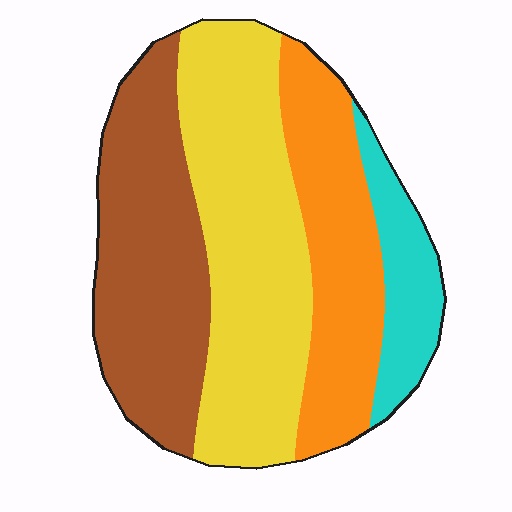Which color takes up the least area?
Cyan, at roughly 10%.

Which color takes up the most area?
Yellow, at roughly 35%.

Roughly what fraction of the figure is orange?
Orange takes up about one quarter (1/4) of the figure.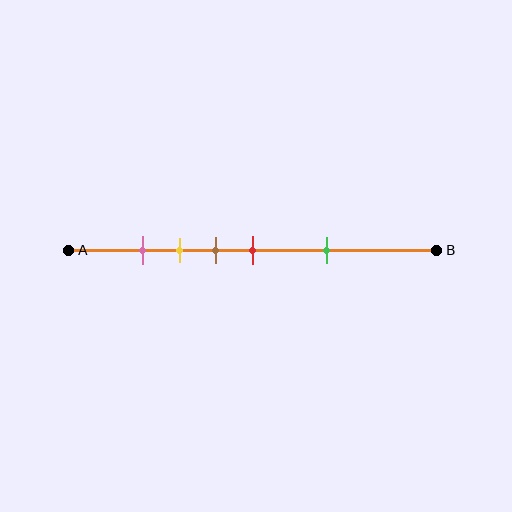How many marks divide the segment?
There are 5 marks dividing the segment.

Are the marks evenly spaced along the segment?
No, the marks are not evenly spaced.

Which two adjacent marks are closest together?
The pink and yellow marks are the closest adjacent pair.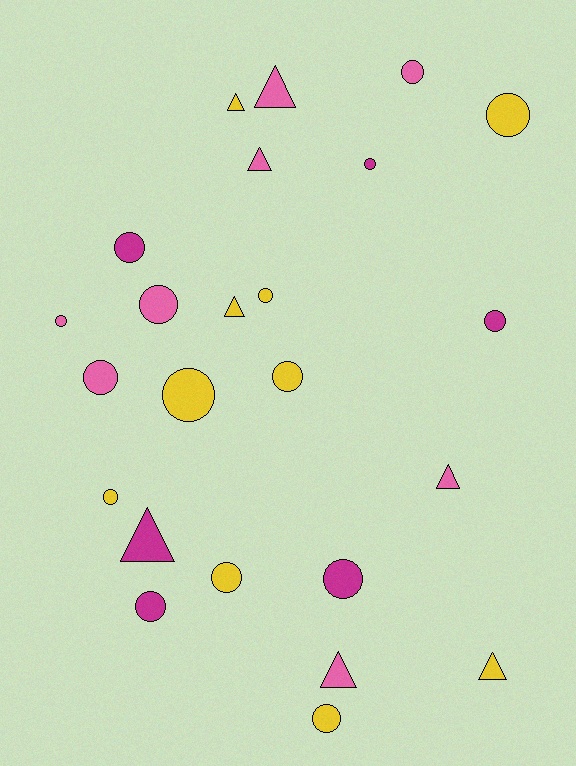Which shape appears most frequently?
Circle, with 16 objects.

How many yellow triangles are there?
There are 3 yellow triangles.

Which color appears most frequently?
Yellow, with 10 objects.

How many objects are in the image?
There are 24 objects.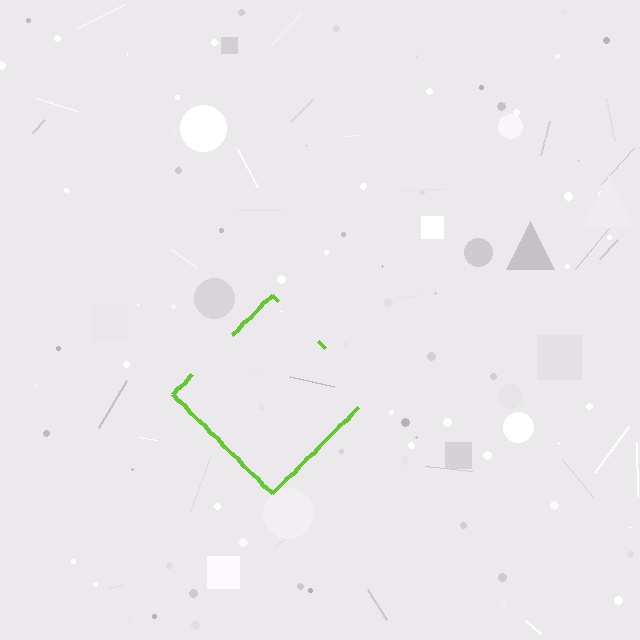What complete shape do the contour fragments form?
The contour fragments form a diamond.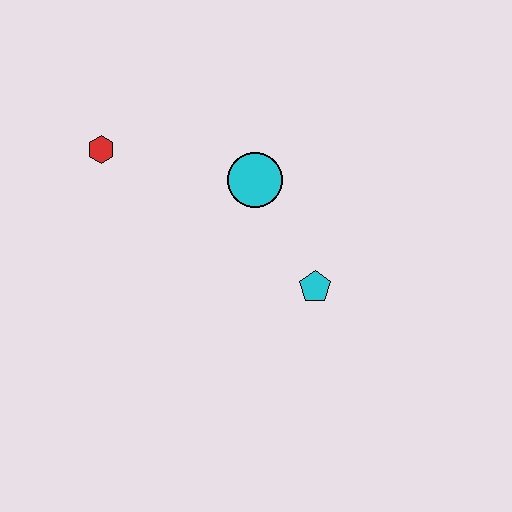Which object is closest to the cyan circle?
The cyan pentagon is closest to the cyan circle.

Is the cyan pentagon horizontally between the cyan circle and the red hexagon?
No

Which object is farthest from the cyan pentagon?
The red hexagon is farthest from the cyan pentagon.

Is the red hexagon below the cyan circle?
No